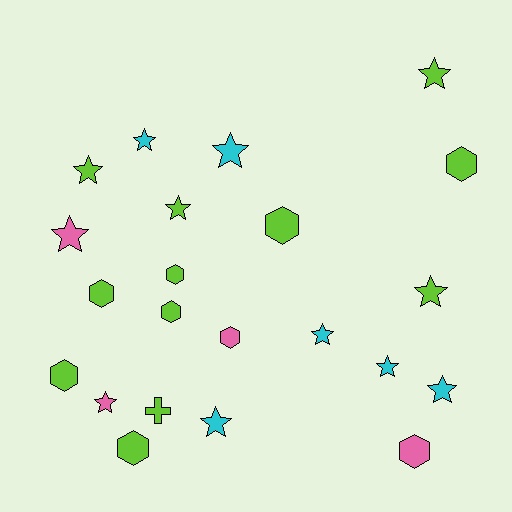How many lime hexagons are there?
There are 7 lime hexagons.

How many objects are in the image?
There are 22 objects.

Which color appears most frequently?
Lime, with 12 objects.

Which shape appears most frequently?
Star, with 12 objects.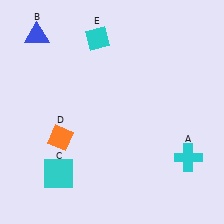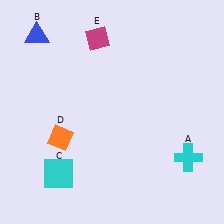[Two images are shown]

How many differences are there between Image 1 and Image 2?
There is 1 difference between the two images.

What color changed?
The diamond (E) changed from cyan in Image 1 to magenta in Image 2.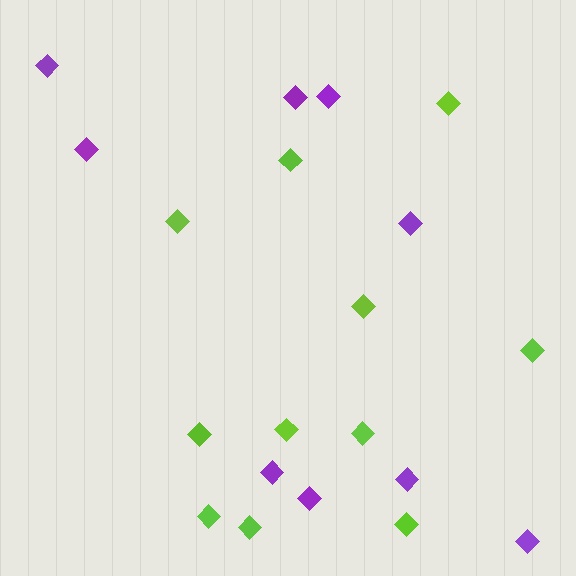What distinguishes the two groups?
There are 2 groups: one group of purple diamonds (9) and one group of lime diamonds (11).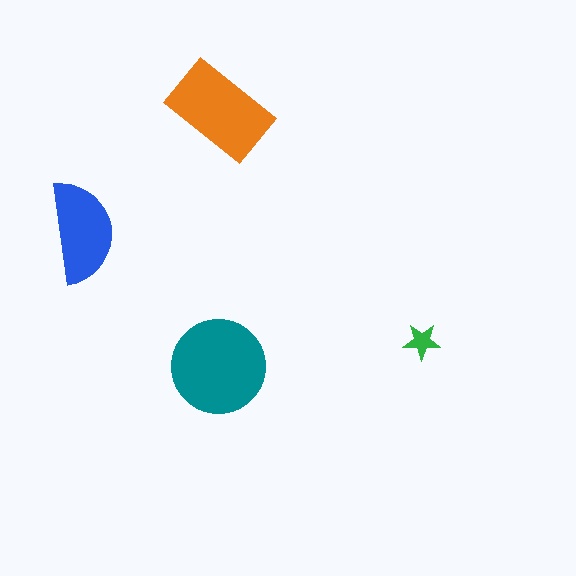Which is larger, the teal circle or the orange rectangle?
The teal circle.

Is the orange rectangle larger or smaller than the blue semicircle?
Larger.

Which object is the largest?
The teal circle.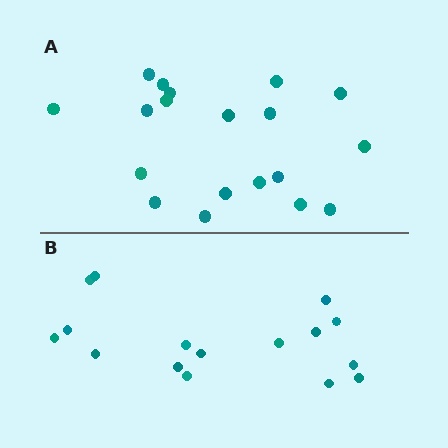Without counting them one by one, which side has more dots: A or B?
Region A (the top region) has more dots.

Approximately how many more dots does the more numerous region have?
Region A has just a few more — roughly 2 or 3 more dots than region B.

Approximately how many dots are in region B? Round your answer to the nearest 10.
About 20 dots. (The exact count is 16, which rounds to 20.)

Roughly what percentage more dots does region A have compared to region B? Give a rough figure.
About 20% more.